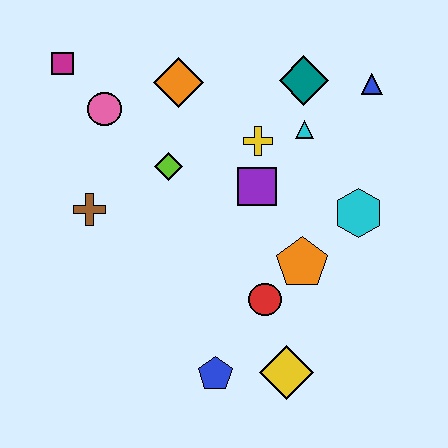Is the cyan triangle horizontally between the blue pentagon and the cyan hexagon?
Yes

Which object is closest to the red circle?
The orange pentagon is closest to the red circle.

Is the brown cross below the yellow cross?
Yes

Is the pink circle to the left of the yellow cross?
Yes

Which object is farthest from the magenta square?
The yellow diamond is farthest from the magenta square.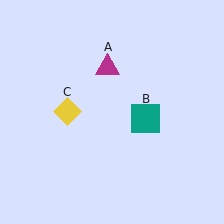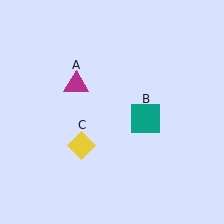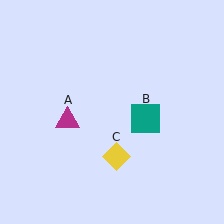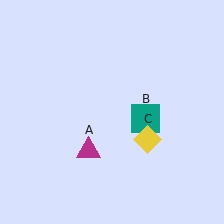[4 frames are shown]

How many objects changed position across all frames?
2 objects changed position: magenta triangle (object A), yellow diamond (object C).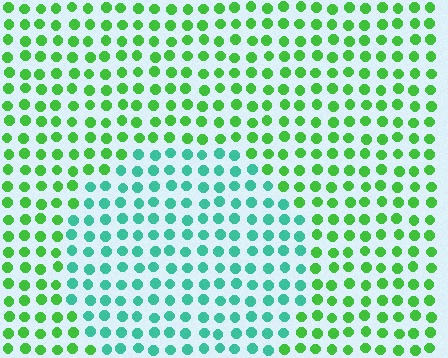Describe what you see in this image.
The image is filled with small green elements in a uniform arrangement. A circle-shaped region is visible where the elements are tinted to a slightly different hue, forming a subtle color boundary.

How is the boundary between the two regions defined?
The boundary is defined purely by a slight shift in hue (about 46 degrees). Spacing, size, and orientation are identical on both sides.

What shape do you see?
I see a circle.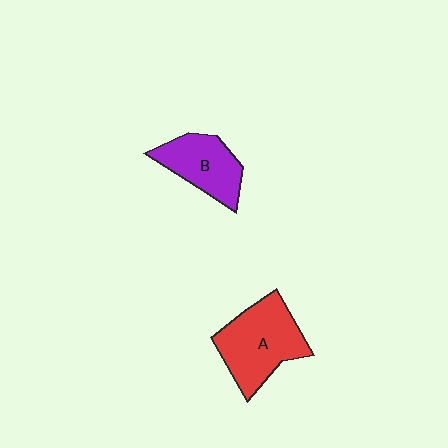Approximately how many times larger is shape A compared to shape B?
Approximately 1.4 times.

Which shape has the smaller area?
Shape B (purple).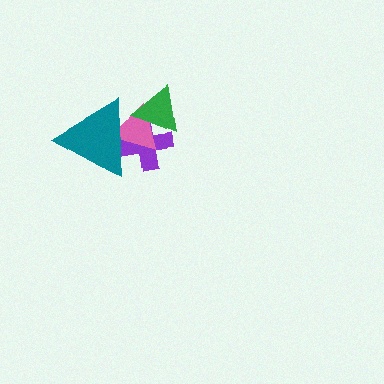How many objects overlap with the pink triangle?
3 objects overlap with the pink triangle.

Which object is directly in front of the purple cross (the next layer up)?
The pink triangle is directly in front of the purple cross.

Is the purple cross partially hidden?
Yes, it is partially covered by another shape.